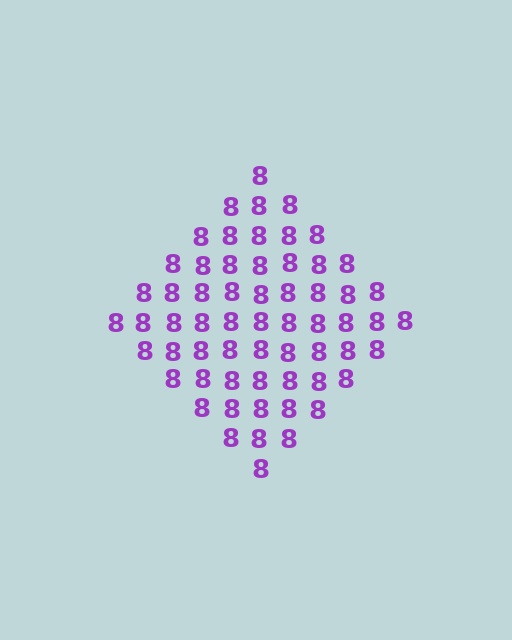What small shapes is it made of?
It is made of small digit 8's.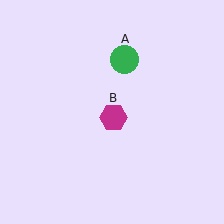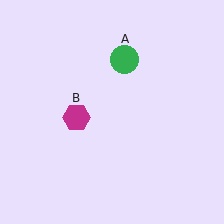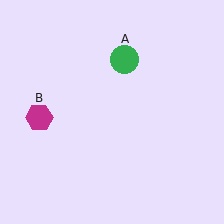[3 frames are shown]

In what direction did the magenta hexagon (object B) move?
The magenta hexagon (object B) moved left.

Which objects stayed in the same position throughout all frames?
Green circle (object A) remained stationary.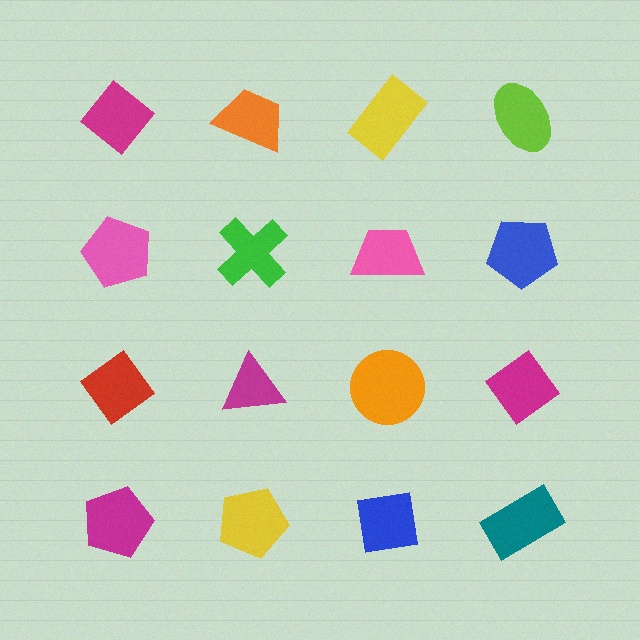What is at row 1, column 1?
A magenta diamond.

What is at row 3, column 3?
An orange circle.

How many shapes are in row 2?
4 shapes.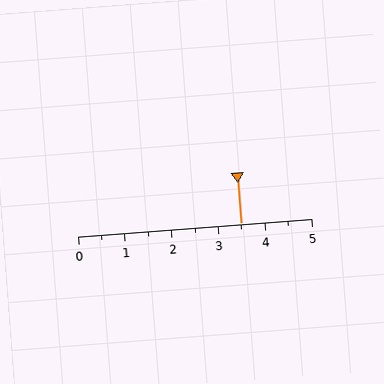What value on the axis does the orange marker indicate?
The marker indicates approximately 3.5.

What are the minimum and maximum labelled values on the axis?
The axis runs from 0 to 5.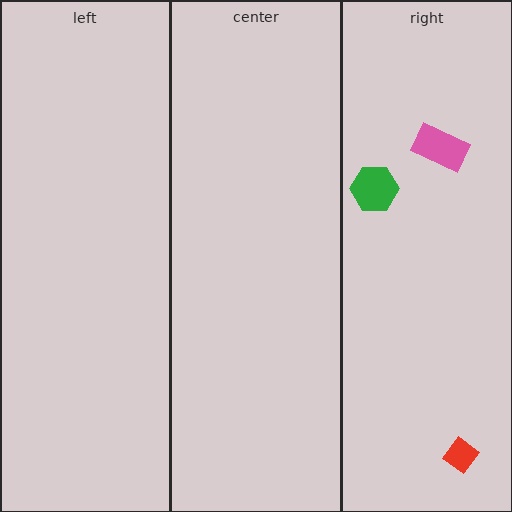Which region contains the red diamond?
The right region.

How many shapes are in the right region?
3.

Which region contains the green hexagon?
The right region.